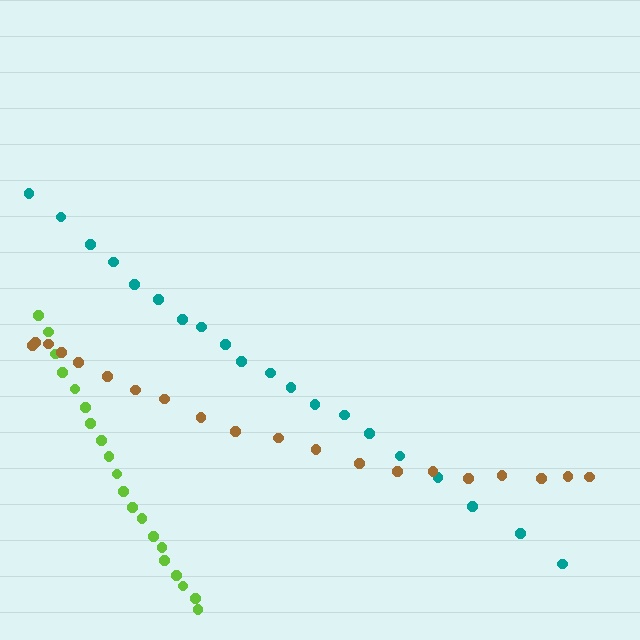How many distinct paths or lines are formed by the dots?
There are 3 distinct paths.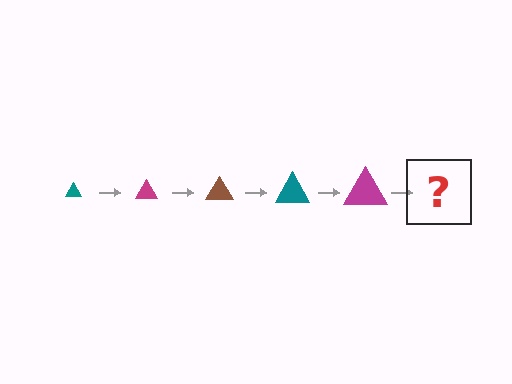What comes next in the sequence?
The next element should be a brown triangle, larger than the previous one.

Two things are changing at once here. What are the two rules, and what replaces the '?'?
The two rules are that the triangle grows larger each step and the color cycles through teal, magenta, and brown. The '?' should be a brown triangle, larger than the previous one.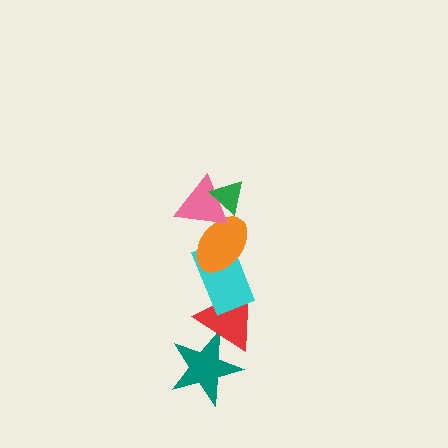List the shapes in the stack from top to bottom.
From top to bottom: the green triangle, the pink triangle, the orange ellipse, the cyan rectangle, the red triangle, the teal star.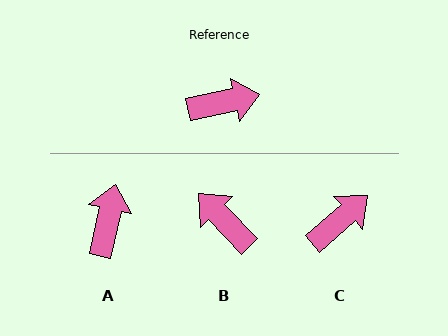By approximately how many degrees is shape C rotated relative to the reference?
Approximately 29 degrees counter-clockwise.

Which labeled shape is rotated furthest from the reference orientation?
B, about 122 degrees away.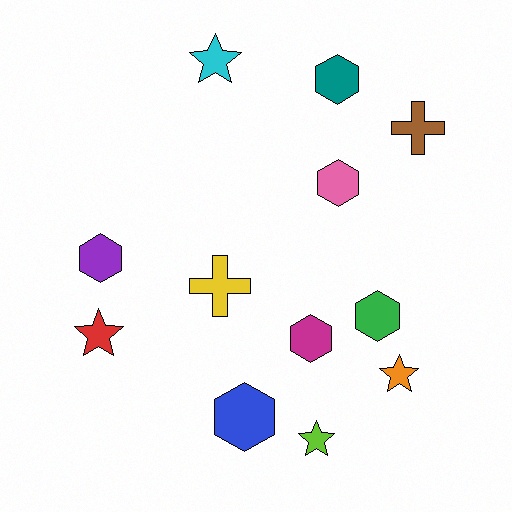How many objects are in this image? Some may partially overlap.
There are 12 objects.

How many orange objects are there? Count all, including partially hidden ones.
There is 1 orange object.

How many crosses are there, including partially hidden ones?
There are 2 crosses.